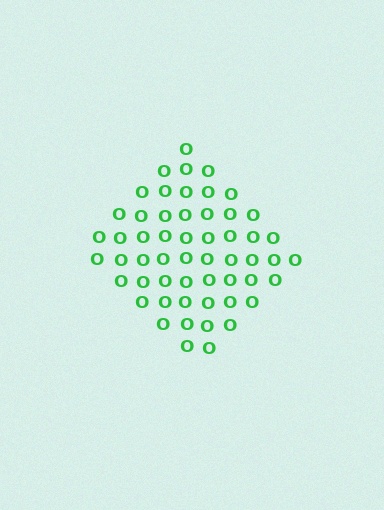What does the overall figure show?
The overall figure shows a diamond.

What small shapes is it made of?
It is made of small letter O's.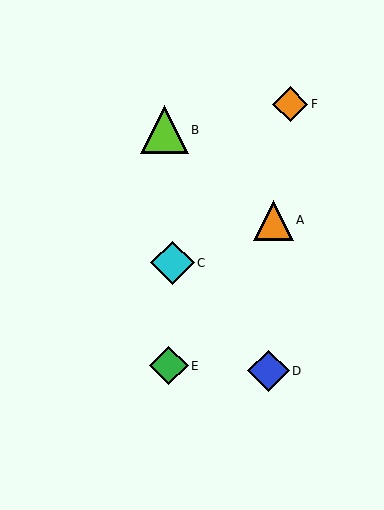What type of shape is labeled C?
Shape C is a cyan diamond.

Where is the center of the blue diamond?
The center of the blue diamond is at (269, 371).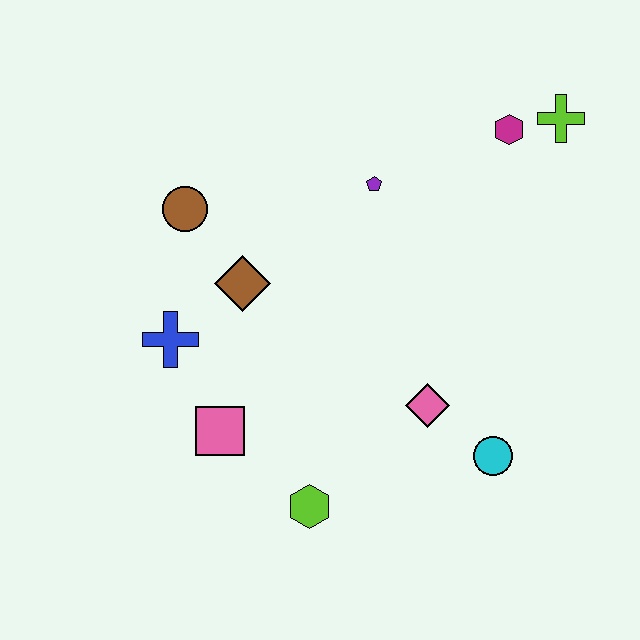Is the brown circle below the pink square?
No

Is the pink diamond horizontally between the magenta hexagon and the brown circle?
Yes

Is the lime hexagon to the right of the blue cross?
Yes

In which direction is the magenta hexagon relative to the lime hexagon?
The magenta hexagon is above the lime hexagon.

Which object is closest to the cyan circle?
The pink diamond is closest to the cyan circle.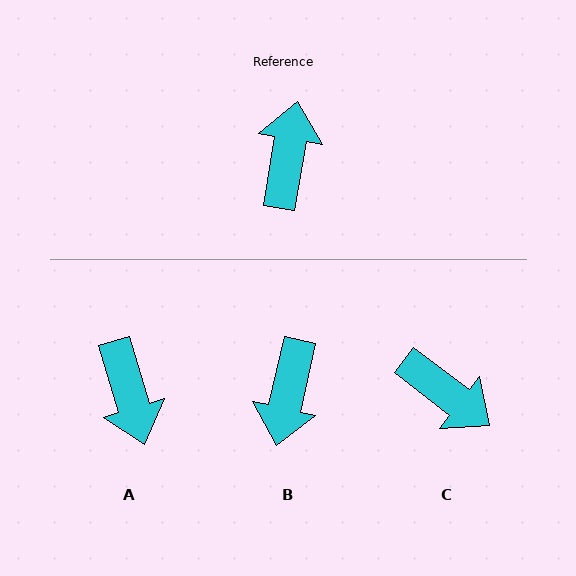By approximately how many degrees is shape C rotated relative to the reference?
Approximately 118 degrees clockwise.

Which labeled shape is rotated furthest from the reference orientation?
B, about 177 degrees away.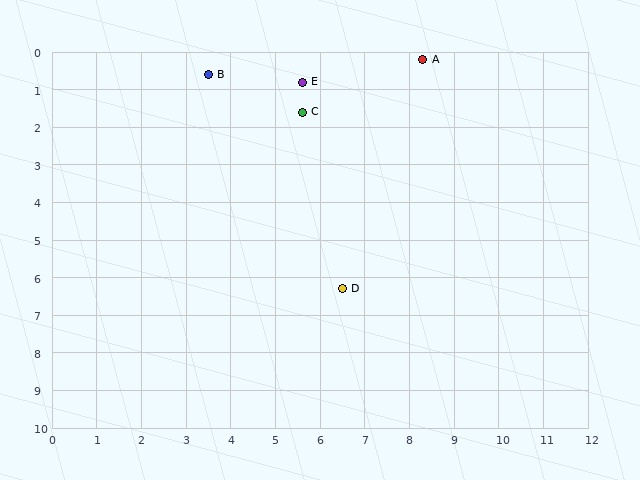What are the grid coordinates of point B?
Point B is at approximately (3.5, 0.6).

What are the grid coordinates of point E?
Point E is at approximately (5.6, 0.8).